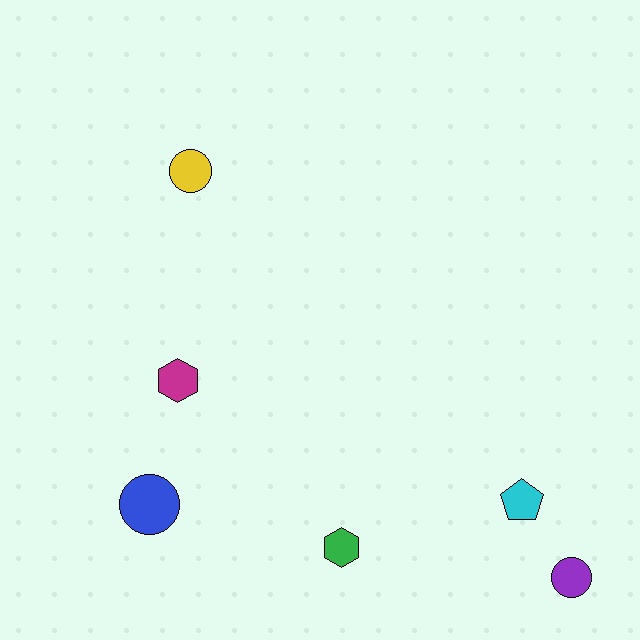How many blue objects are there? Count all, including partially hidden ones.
There is 1 blue object.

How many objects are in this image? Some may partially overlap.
There are 6 objects.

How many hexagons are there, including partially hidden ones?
There are 2 hexagons.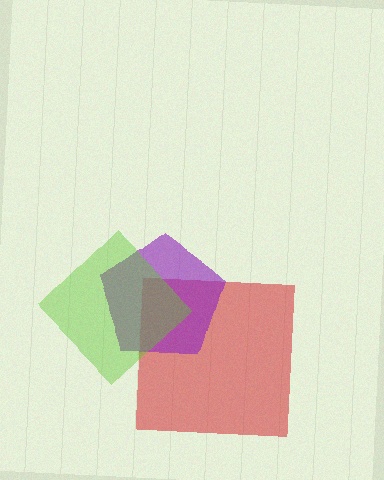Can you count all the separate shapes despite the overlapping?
Yes, there are 3 separate shapes.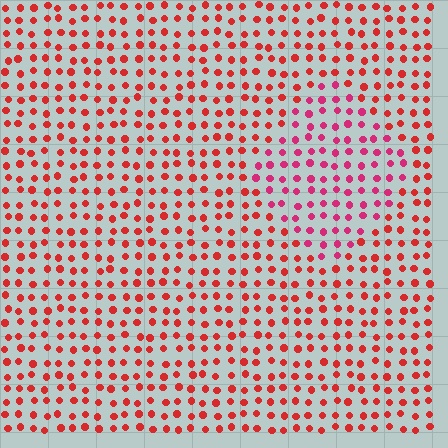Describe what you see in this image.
The image is filled with small red elements in a uniform arrangement. A diamond-shaped region is visible where the elements are tinted to a slightly different hue, forming a subtle color boundary.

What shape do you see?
I see a diamond.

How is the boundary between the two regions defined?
The boundary is defined purely by a slight shift in hue (about 27 degrees). Spacing, size, and orientation are identical on both sides.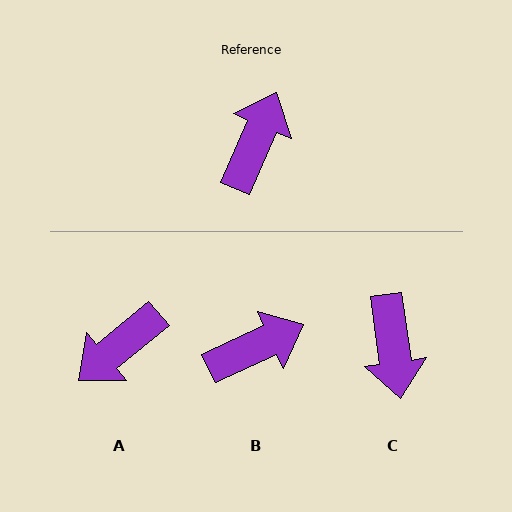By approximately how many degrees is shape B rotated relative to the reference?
Approximately 42 degrees clockwise.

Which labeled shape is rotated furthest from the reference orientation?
A, about 153 degrees away.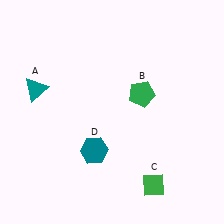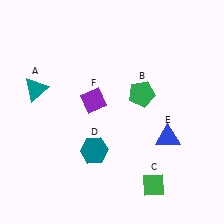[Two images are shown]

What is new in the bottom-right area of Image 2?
A blue triangle (E) was added in the bottom-right area of Image 2.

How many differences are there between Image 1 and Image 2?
There are 2 differences between the two images.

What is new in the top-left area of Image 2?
A purple diamond (F) was added in the top-left area of Image 2.